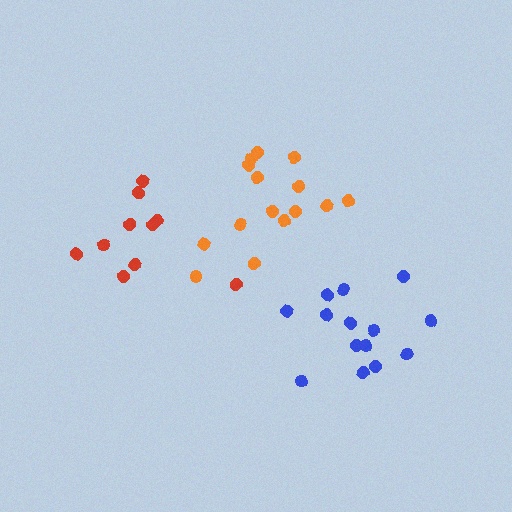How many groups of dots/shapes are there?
There are 3 groups.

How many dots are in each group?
Group 1: 15 dots, Group 2: 10 dots, Group 3: 14 dots (39 total).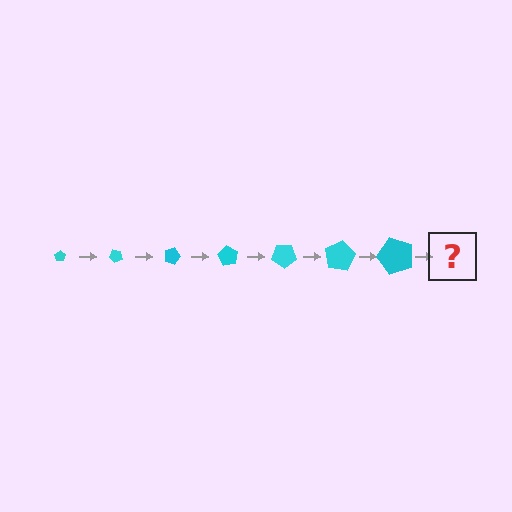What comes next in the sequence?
The next element should be a pentagon, larger than the previous one and rotated 315 degrees from the start.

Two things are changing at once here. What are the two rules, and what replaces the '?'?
The two rules are that the pentagon grows larger each step and it rotates 45 degrees each step. The '?' should be a pentagon, larger than the previous one and rotated 315 degrees from the start.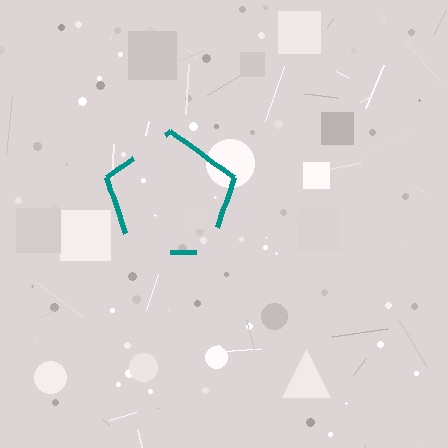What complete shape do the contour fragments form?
The contour fragments form a pentagon.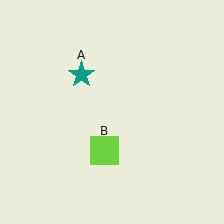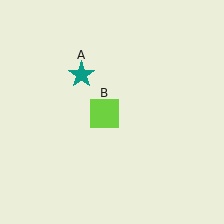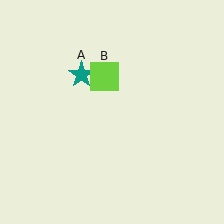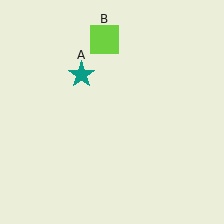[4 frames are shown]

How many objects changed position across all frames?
1 object changed position: lime square (object B).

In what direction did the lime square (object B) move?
The lime square (object B) moved up.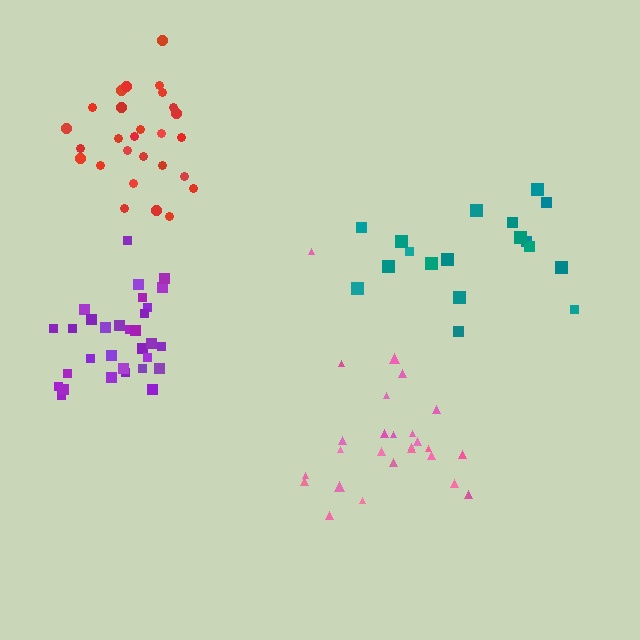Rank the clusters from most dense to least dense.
purple, red, pink, teal.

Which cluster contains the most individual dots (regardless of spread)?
Purple (31).